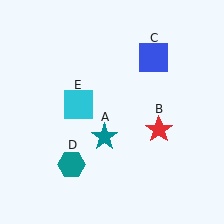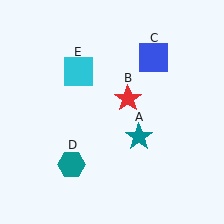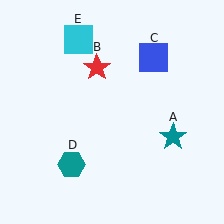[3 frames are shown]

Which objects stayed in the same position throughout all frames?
Blue square (object C) and teal hexagon (object D) remained stationary.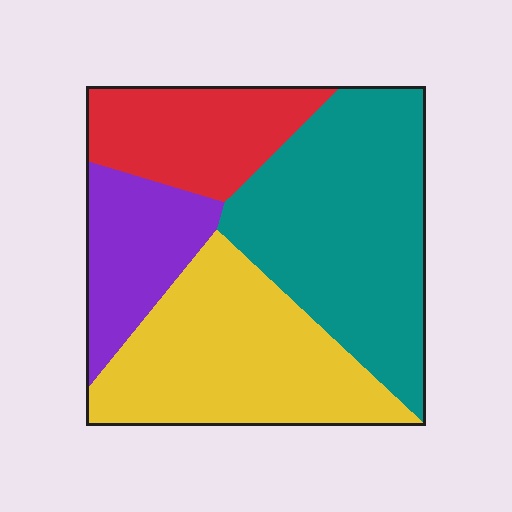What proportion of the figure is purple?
Purple covers around 15% of the figure.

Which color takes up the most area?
Teal, at roughly 35%.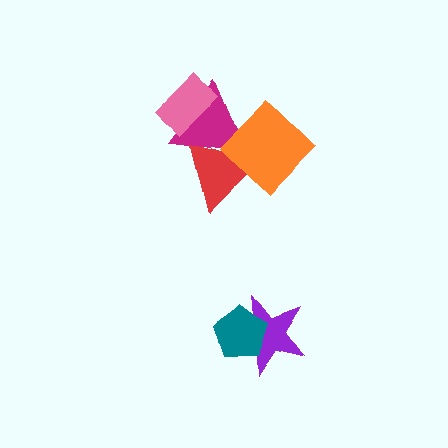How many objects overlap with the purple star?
1 object overlaps with the purple star.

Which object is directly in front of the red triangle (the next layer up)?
The magenta triangle is directly in front of the red triangle.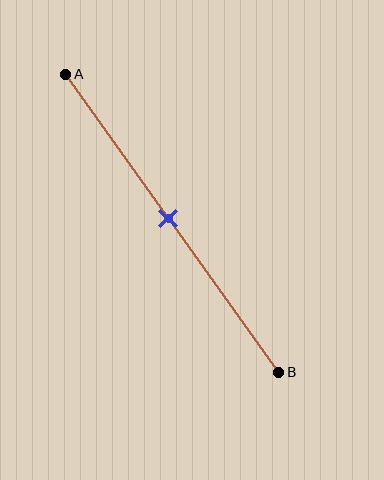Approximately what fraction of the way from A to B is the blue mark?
The blue mark is approximately 50% of the way from A to B.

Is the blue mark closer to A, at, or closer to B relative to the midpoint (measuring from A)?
The blue mark is approximately at the midpoint of segment AB.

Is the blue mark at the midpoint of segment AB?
Yes, the mark is approximately at the midpoint.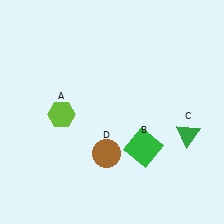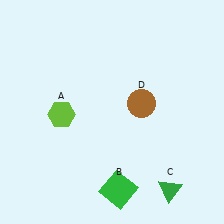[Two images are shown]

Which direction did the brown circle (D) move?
The brown circle (D) moved up.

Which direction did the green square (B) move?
The green square (B) moved down.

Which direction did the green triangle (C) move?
The green triangle (C) moved down.